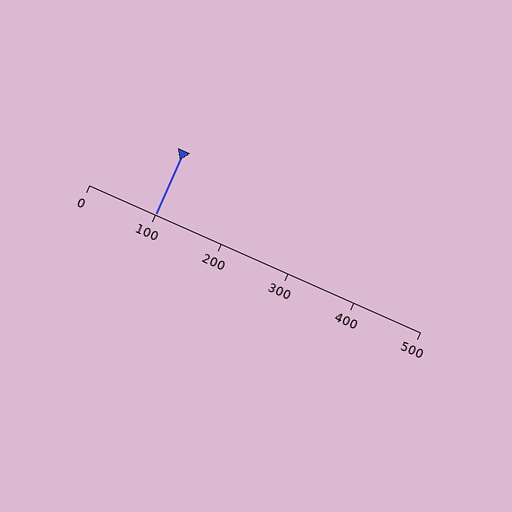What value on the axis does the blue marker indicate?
The marker indicates approximately 100.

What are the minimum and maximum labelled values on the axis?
The axis runs from 0 to 500.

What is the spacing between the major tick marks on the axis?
The major ticks are spaced 100 apart.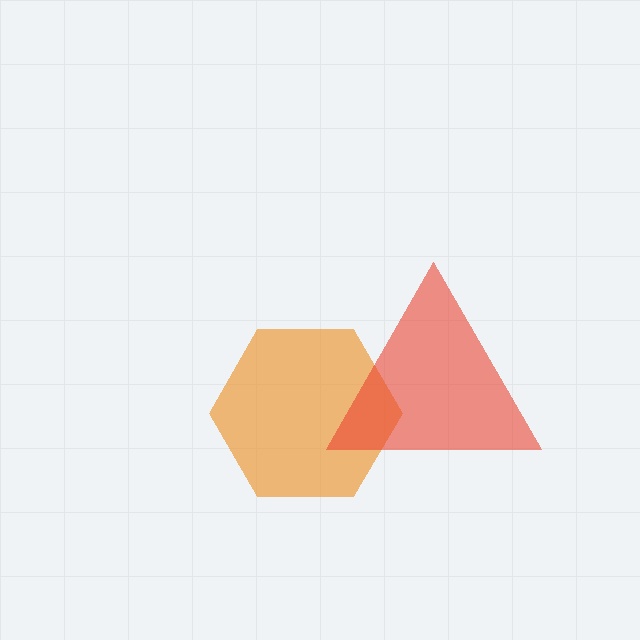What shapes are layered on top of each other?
The layered shapes are: an orange hexagon, a red triangle.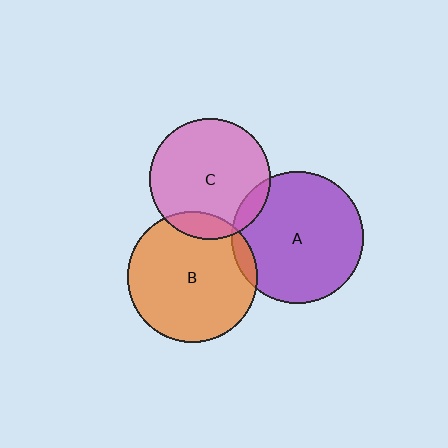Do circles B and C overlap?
Yes.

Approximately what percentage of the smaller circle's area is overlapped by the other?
Approximately 10%.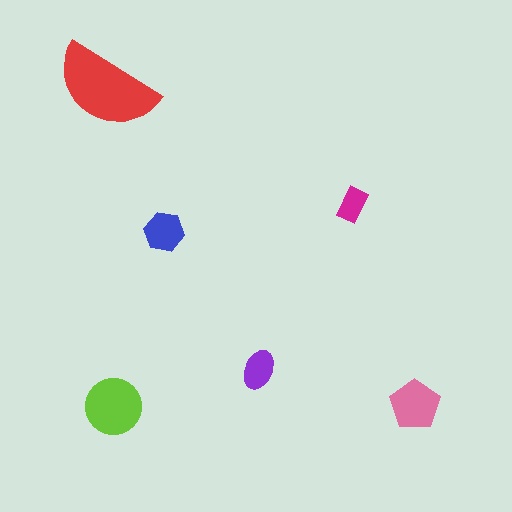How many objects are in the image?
There are 6 objects in the image.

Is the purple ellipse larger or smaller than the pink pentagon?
Smaller.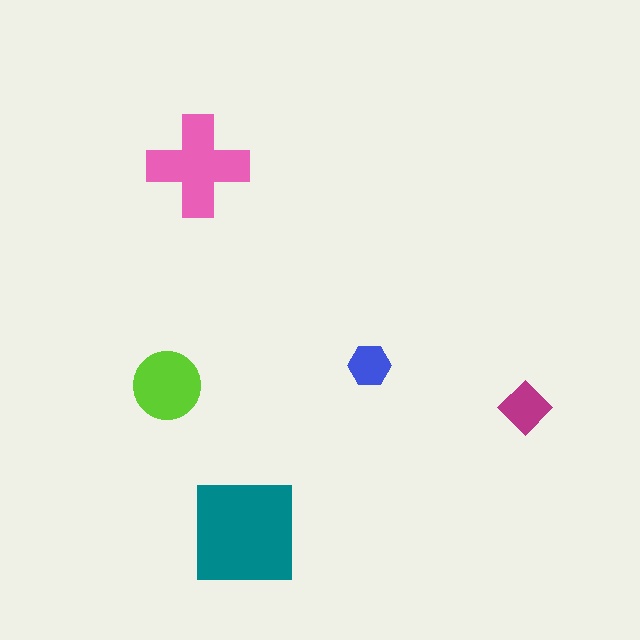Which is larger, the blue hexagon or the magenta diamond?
The magenta diamond.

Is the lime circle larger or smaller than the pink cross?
Smaller.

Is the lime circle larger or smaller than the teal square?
Smaller.